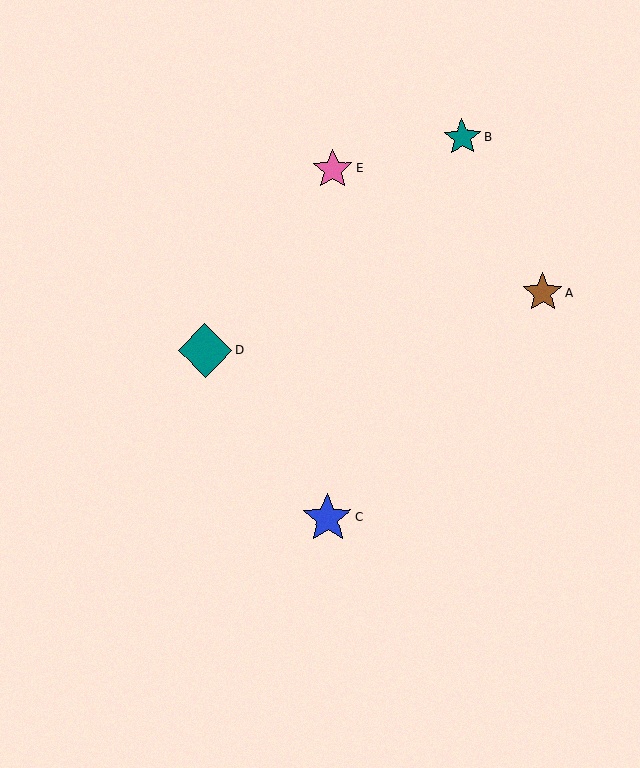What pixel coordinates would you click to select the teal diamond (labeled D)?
Click at (205, 351) to select the teal diamond D.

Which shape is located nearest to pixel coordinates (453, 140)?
The teal star (labeled B) at (462, 137) is nearest to that location.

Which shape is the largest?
The teal diamond (labeled D) is the largest.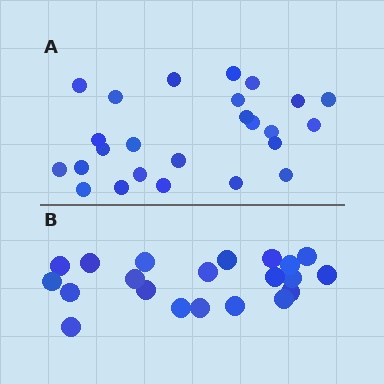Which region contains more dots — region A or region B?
Region A (the top region) has more dots.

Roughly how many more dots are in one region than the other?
Region A has about 4 more dots than region B.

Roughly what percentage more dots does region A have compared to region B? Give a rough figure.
About 20% more.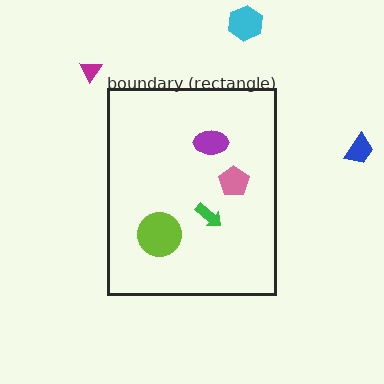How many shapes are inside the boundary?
4 inside, 3 outside.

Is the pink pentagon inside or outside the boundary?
Inside.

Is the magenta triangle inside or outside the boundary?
Outside.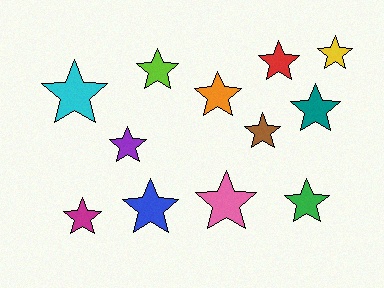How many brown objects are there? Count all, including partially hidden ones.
There is 1 brown object.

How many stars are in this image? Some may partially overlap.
There are 12 stars.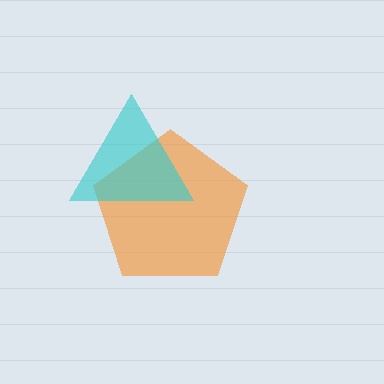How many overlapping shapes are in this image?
There are 2 overlapping shapes in the image.